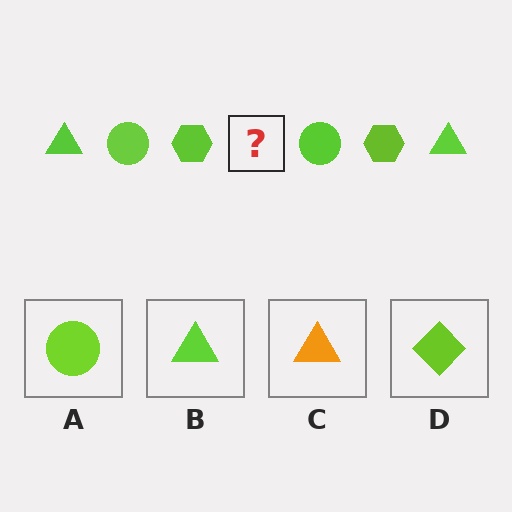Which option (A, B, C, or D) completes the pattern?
B.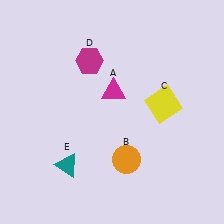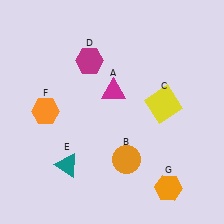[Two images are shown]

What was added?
An orange hexagon (F), an orange hexagon (G) were added in Image 2.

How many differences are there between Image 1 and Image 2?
There are 2 differences between the two images.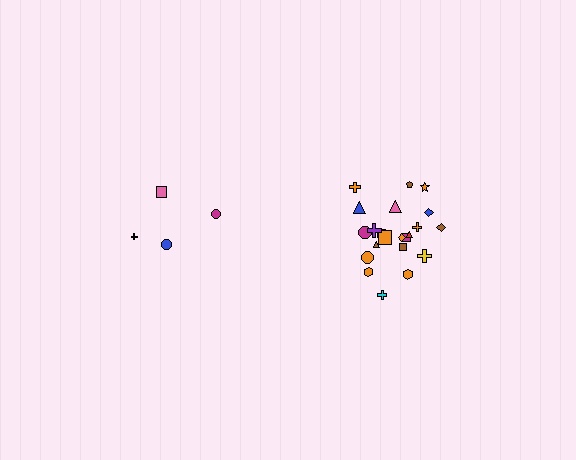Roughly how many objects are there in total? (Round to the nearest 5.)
Roughly 25 objects in total.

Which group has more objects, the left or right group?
The right group.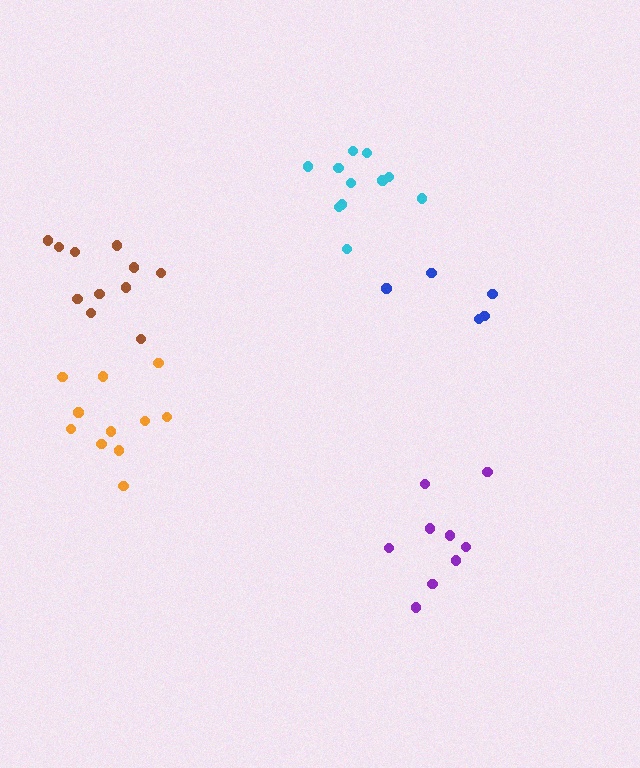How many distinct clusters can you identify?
There are 5 distinct clusters.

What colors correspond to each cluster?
The clusters are colored: cyan, blue, purple, brown, orange.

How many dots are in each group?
Group 1: 11 dots, Group 2: 5 dots, Group 3: 9 dots, Group 4: 11 dots, Group 5: 11 dots (47 total).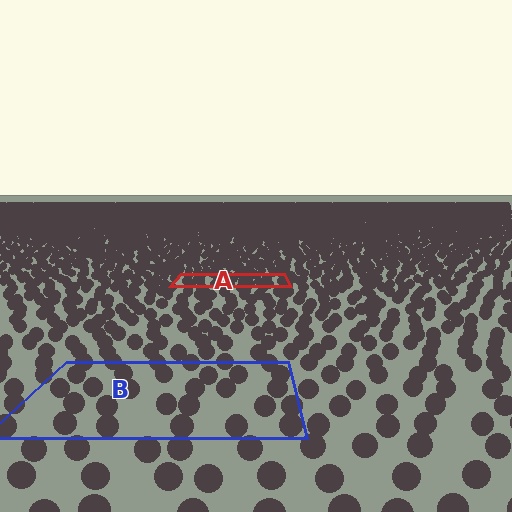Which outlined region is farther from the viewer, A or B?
Region A is farther from the viewer — the texture elements inside it appear smaller and more densely packed.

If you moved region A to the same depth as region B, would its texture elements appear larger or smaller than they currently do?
They would appear larger. At a closer depth, the same texture elements are projected at a bigger on-screen size.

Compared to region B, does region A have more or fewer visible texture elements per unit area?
Region A has more texture elements per unit area — they are packed more densely because it is farther away.